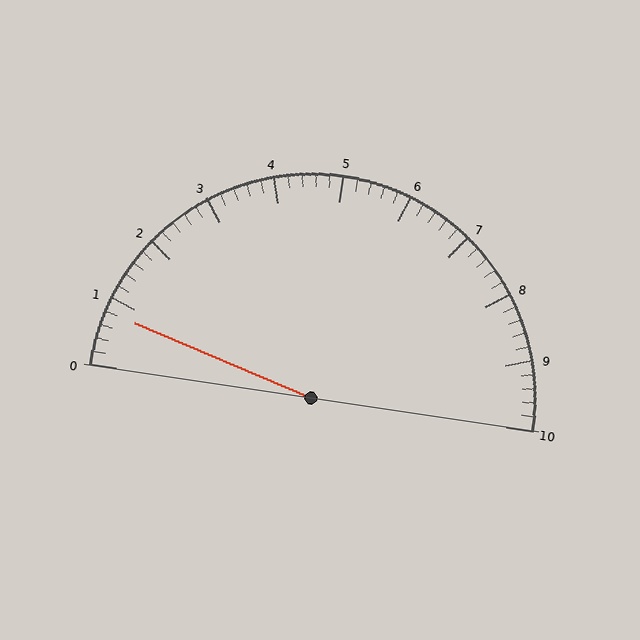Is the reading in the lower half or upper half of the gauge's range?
The reading is in the lower half of the range (0 to 10).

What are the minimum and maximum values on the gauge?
The gauge ranges from 0 to 10.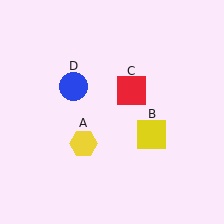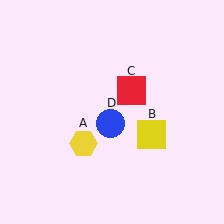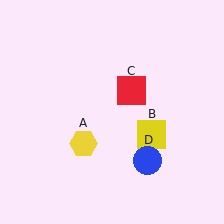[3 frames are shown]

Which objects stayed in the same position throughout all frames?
Yellow hexagon (object A) and yellow square (object B) and red square (object C) remained stationary.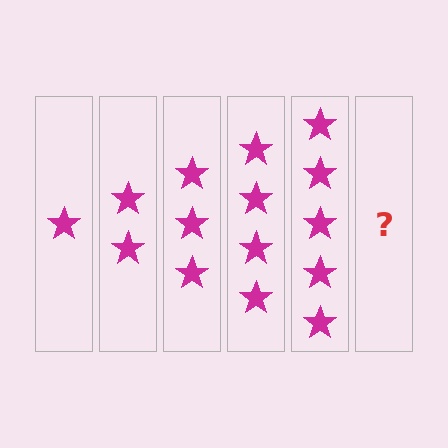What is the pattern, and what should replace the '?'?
The pattern is that each step adds one more star. The '?' should be 6 stars.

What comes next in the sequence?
The next element should be 6 stars.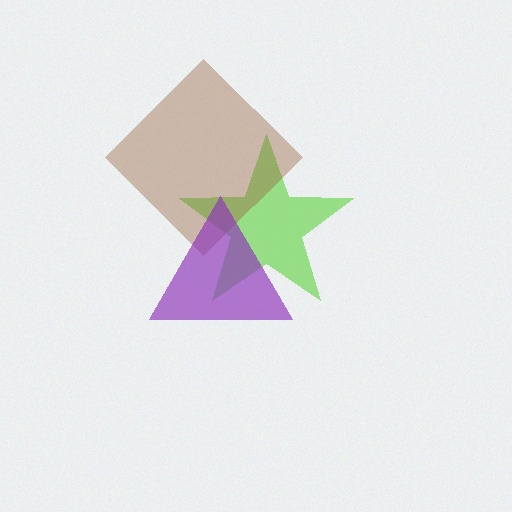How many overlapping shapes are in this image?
There are 3 overlapping shapes in the image.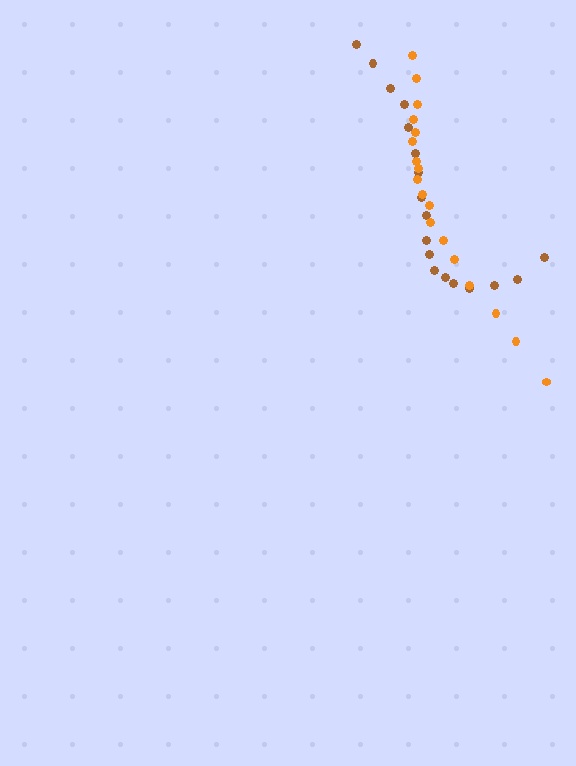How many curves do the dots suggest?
There are 2 distinct paths.